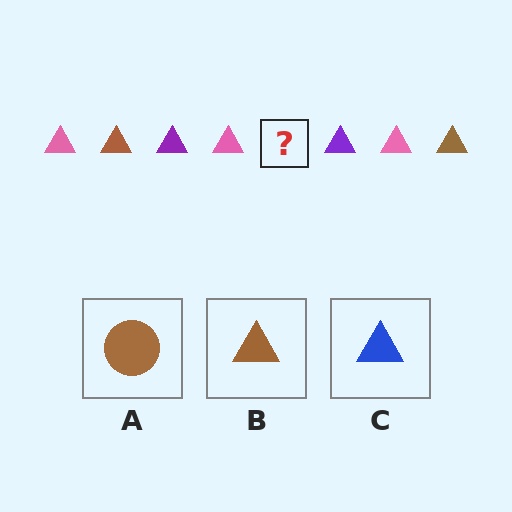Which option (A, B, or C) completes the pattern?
B.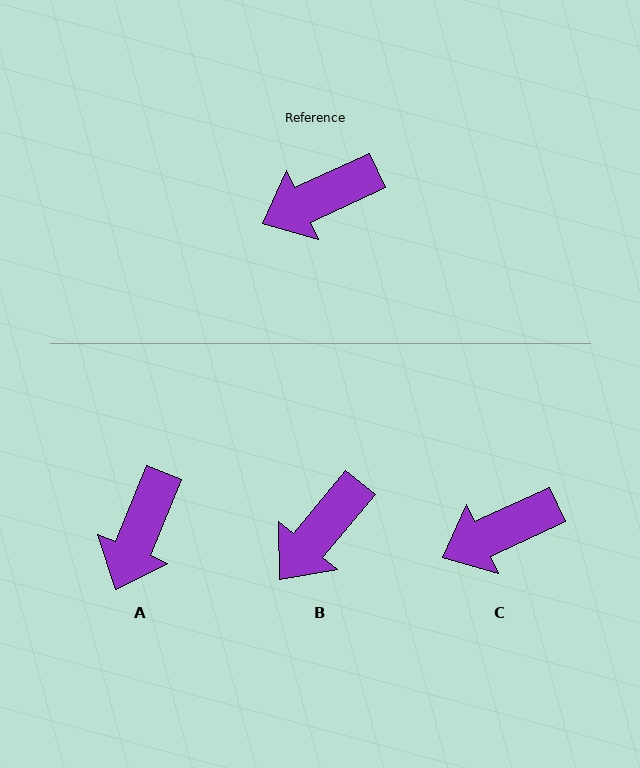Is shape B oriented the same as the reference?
No, it is off by about 25 degrees.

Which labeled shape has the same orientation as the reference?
C.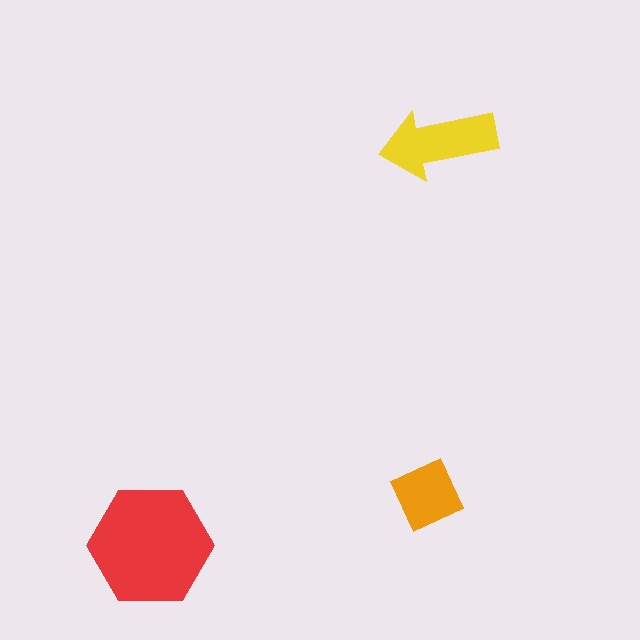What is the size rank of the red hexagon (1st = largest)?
1st.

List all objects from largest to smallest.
The red hexagon, the yellow arrow, the orange diamond.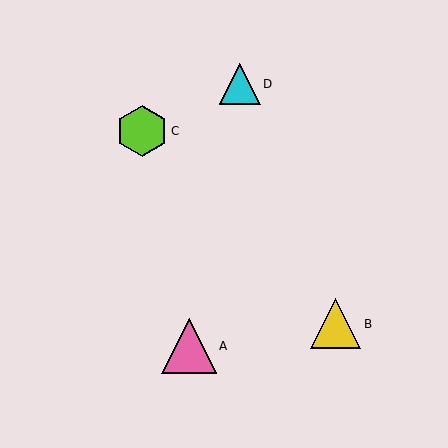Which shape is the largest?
The pink triangle (labeled A) is the largest.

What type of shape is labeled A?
Shape A is a pink triangle.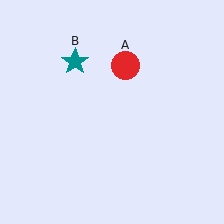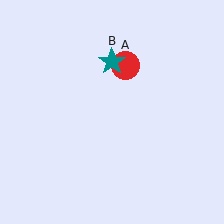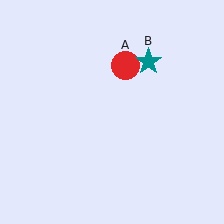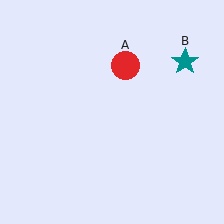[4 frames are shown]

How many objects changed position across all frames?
1 object changed position: teal star (object B).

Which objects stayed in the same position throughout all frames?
Red circle (object A) remained stationary.